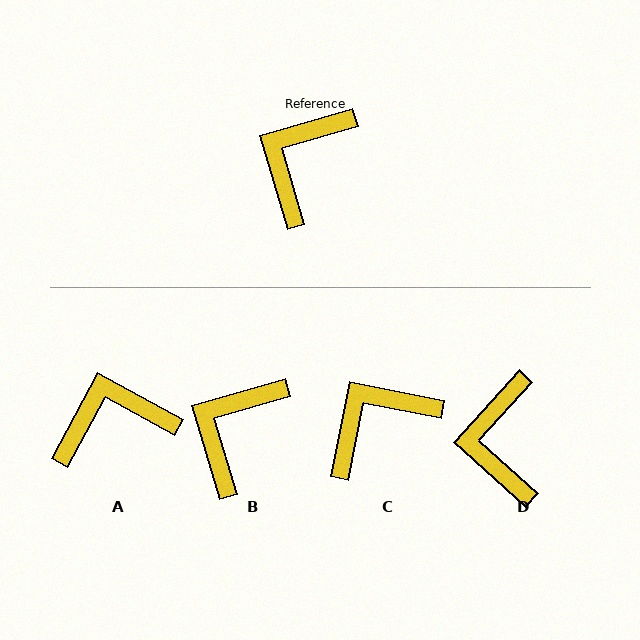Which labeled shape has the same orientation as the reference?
B.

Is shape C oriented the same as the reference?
No, it is off by about 28 degrees.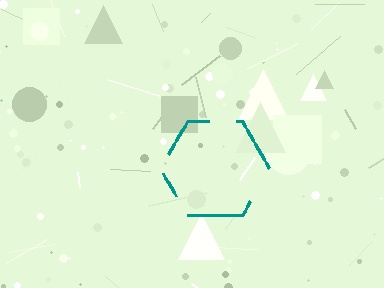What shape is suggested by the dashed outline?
The dashed outline suggests a hexagon.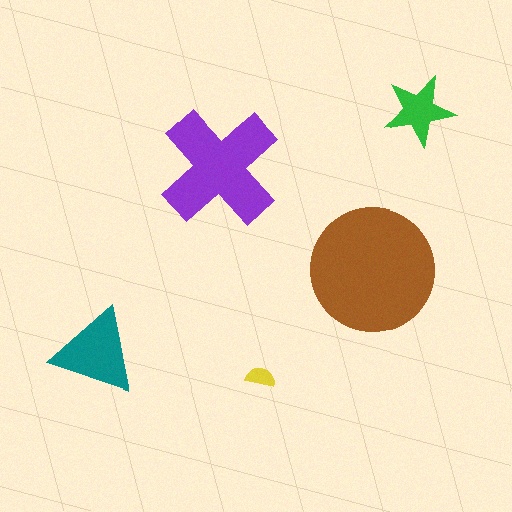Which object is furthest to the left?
The teal triangle is leftmost.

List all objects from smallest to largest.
The yellow semicircle, the green star, the teal triangle, the purple cross, the brown circle.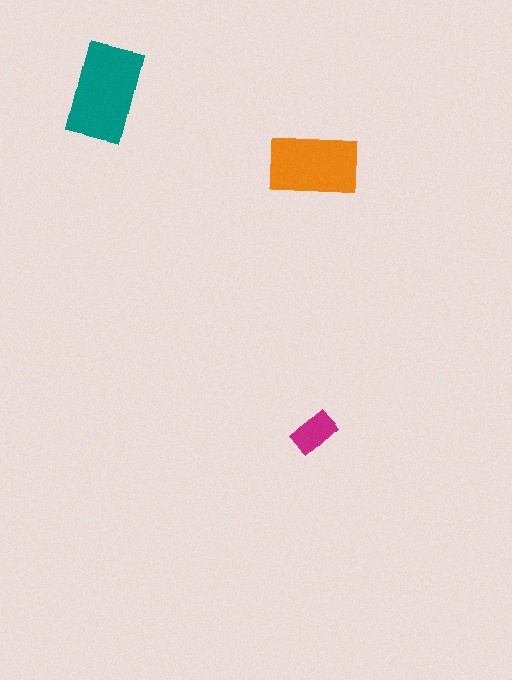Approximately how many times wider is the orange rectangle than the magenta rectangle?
About 2 times wider.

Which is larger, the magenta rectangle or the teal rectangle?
The teal one.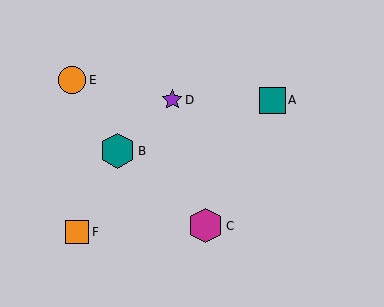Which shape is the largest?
The teal hexagon (labeled B) is the largest.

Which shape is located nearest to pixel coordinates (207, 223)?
The magenta hexagon (labeled C) at (206, 226) is nearest to that location.